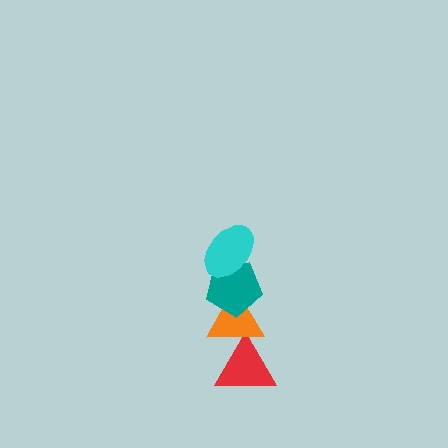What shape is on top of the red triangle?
The orange triangle is on top of the red triangle.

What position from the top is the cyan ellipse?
The cyan ellipse is 1st from the top.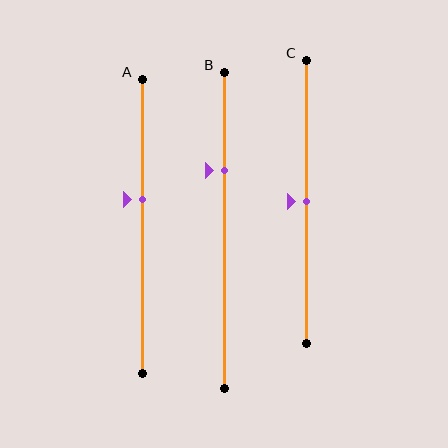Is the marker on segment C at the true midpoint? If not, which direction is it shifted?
Yes, the marker on segment C is at the true midpoint.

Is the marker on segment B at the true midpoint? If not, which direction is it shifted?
No, the marker on segment B is shifted upward by about 19% of the segment length.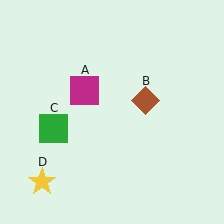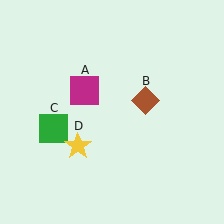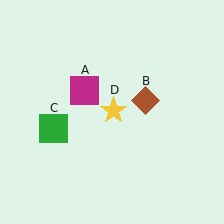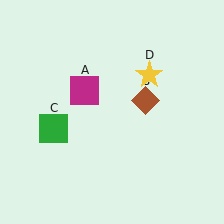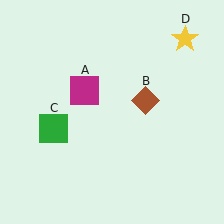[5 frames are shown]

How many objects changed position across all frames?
1 object changed position: yellow star (object D).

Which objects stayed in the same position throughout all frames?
Magenta square (object A) and brown diamond (object B) and green square (object C) remained stationary.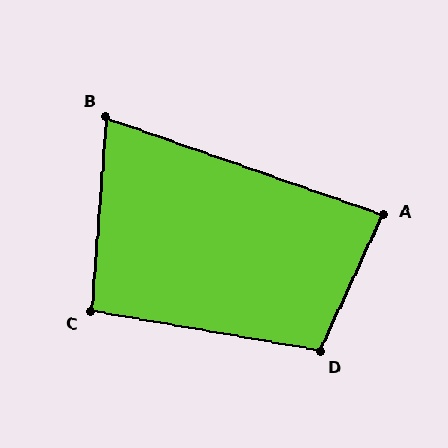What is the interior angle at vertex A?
Approximately 85 degrees (acute).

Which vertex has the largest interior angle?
D, at approximately 105 degrees.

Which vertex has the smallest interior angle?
B, at approximately 75 degrees.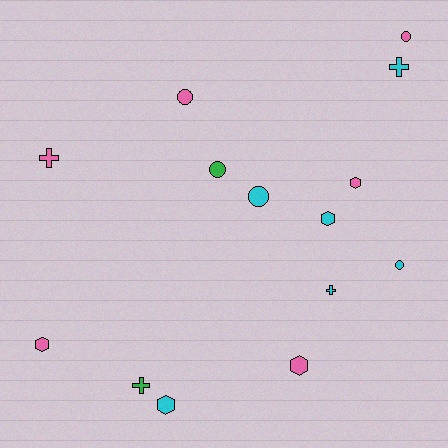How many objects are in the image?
There are 14 objects.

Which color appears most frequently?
Cyan, with 6 objects.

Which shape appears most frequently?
Circle, with 5 objects.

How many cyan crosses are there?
There are 2 cyan crosses.